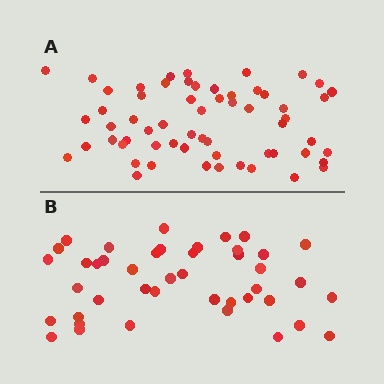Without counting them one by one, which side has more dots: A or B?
Region A (the top region) has more dots.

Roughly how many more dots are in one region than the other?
Region A has approximately 15 more dots than region B.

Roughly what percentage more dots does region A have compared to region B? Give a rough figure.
About 40% more.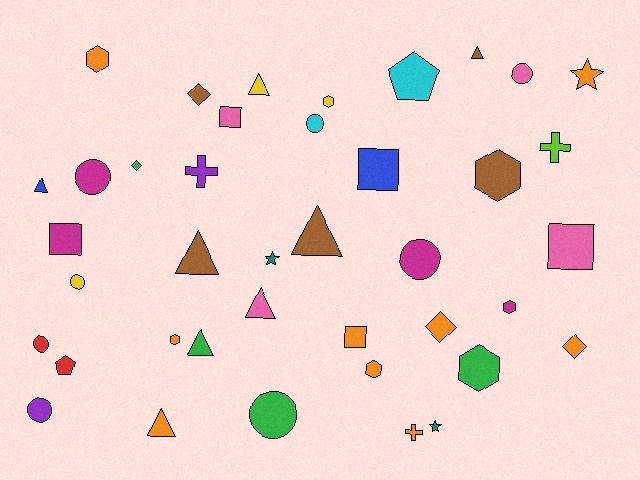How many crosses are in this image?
There are 3 crosses.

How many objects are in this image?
There are 40 objects.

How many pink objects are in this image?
There are 4 pink objects.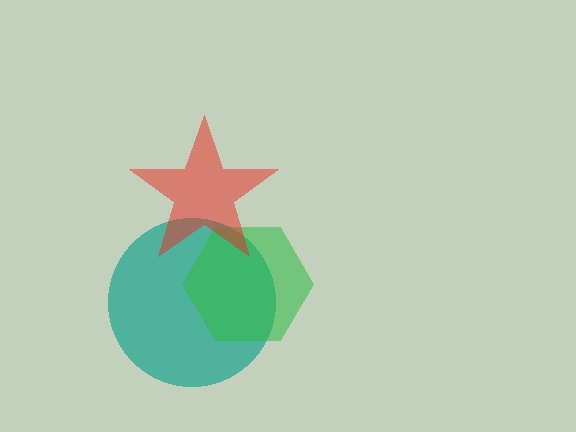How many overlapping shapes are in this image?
There are 3 overlapping shapes in the image.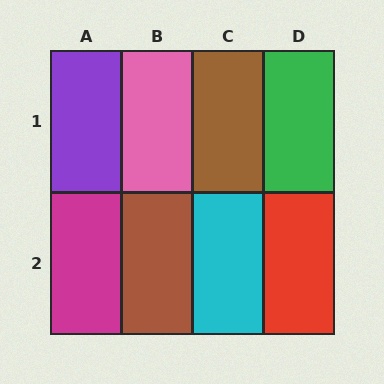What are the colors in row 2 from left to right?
Magenta, brown, cyan, red.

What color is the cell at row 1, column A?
Purple.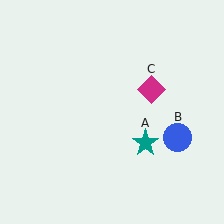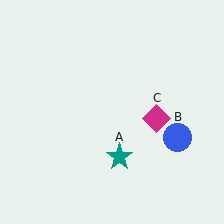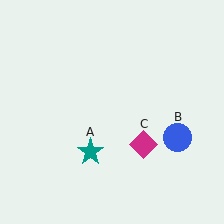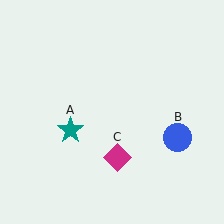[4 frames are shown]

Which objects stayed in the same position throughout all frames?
Blue circle (object B) remained stationary.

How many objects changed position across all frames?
2 objects changed position: teal star (object A), magenta diamond (object C).